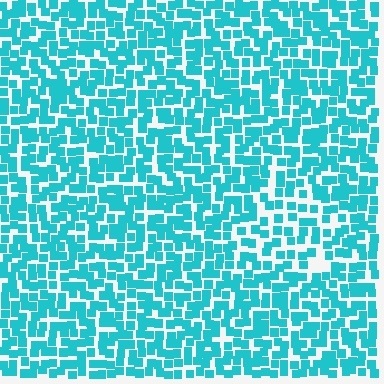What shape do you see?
I see a triangle.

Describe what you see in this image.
The image contains small cyan elements arranged at two different densities. A triangle-shaped region is visible where the elements are less densely packed than the surrounding area.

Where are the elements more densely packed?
The elements are more densely packed outside the triangle boundary.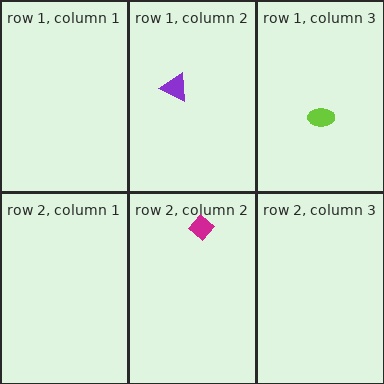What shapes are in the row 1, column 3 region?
The lime ellipse.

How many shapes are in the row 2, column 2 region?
1.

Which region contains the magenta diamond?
The row 2, column 2 region.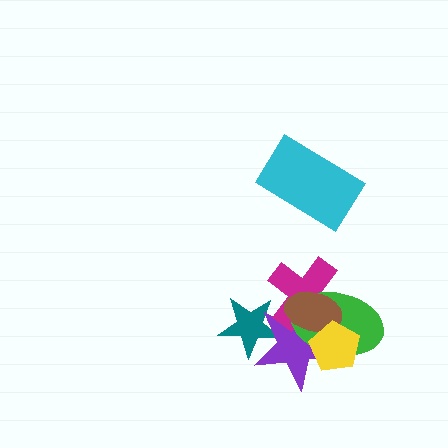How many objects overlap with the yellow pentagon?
3 objects overlap with the yellow pentagon.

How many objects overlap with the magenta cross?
4 objects overlap with the magenta cross.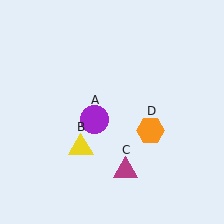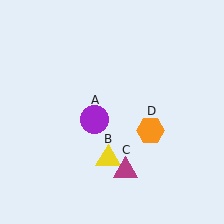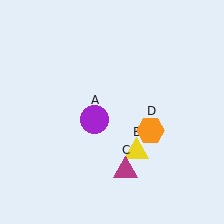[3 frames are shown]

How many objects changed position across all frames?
1 object changed position: yellow triangle (object B).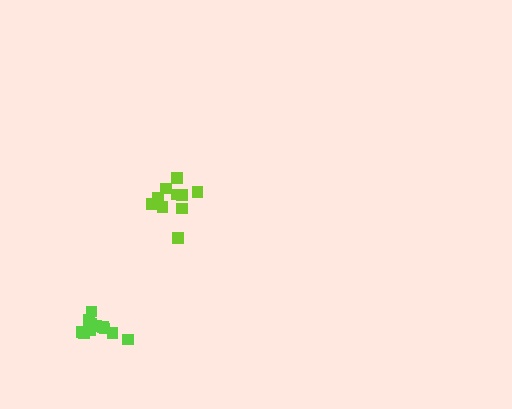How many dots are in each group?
Group 1: 10 dots, Group 2: 11 dots (21 total).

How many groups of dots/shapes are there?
There are 2 groups.